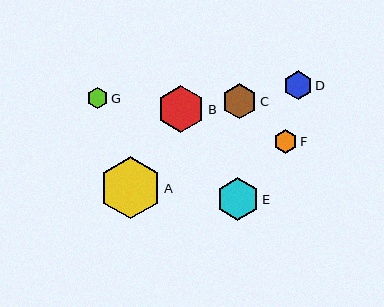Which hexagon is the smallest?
Hexagon G is the smallest with a size of approximately 21 pixels.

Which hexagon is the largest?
Hexagon A is the largest with a size of approximately 62 pixels.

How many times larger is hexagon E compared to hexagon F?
Hexagon E is approximately 1.8 times the size of hexagon F.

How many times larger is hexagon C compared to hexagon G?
Hexagon C is approximately 1.6 times the size of hexagon G.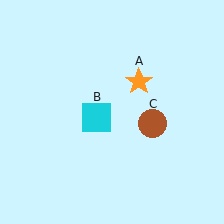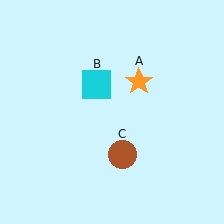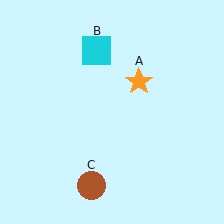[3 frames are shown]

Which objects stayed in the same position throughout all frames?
Orange star (object A) remained stationary.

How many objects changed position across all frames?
2 objects changed position: cyan square (object B), brown circle (object C).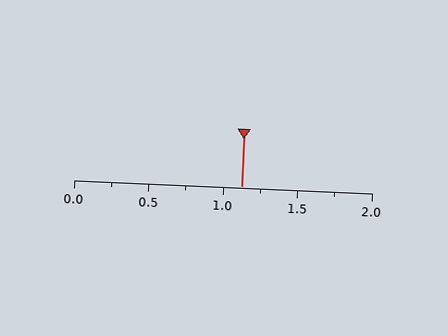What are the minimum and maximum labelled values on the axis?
The axis runs from 0.0 to 2.0.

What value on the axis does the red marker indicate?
The marker indicates approximately 1.12.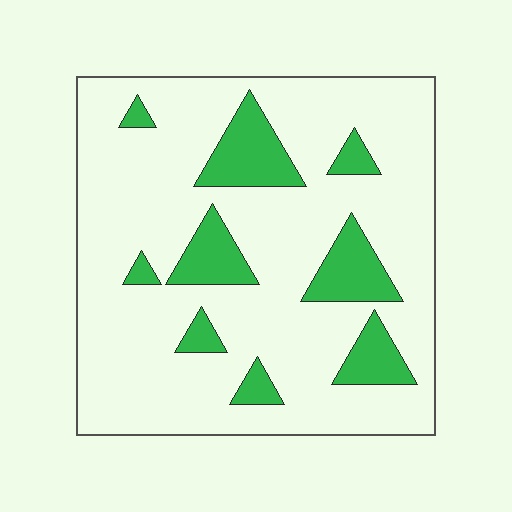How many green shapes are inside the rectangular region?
9.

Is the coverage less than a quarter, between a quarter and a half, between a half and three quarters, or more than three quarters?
Less than a quarter.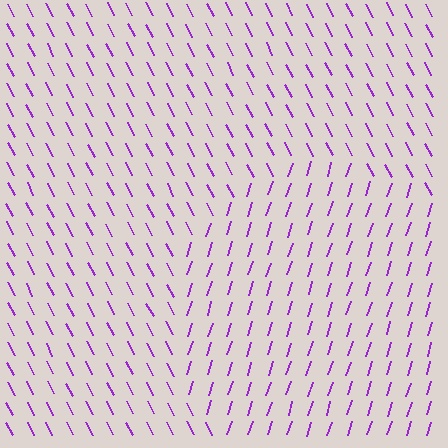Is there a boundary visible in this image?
Yes, there is a texture boundary formed by a change in line orientation.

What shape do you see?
I see a circle.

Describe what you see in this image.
The image is filled with small purple line segments. A circle region in the image has lines oriented differently from the surrounding lines, creating a visible texture boundary.